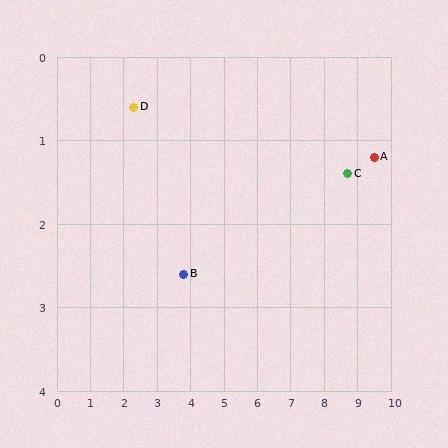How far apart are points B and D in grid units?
Points B and D are about 2.5 grid units apart.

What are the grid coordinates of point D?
Point D is at approximately (2.3, 0.6).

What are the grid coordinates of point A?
Point A is at approximately (9.5, 1.2).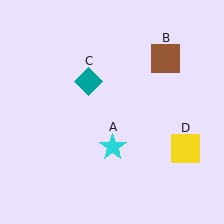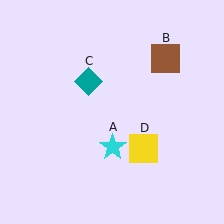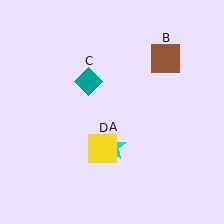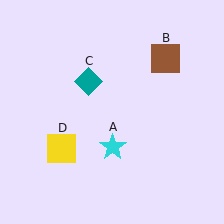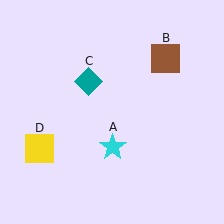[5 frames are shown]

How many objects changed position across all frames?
1 object changed position: yellow square (object D).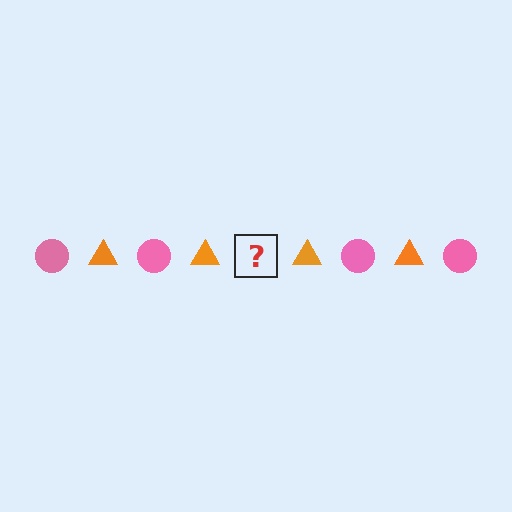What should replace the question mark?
The question mark should be replaced with a pink circle.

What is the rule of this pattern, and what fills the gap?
The rule is that the pattern alternates between pink circle and orange triangle. The gap should be filled with a pink circle.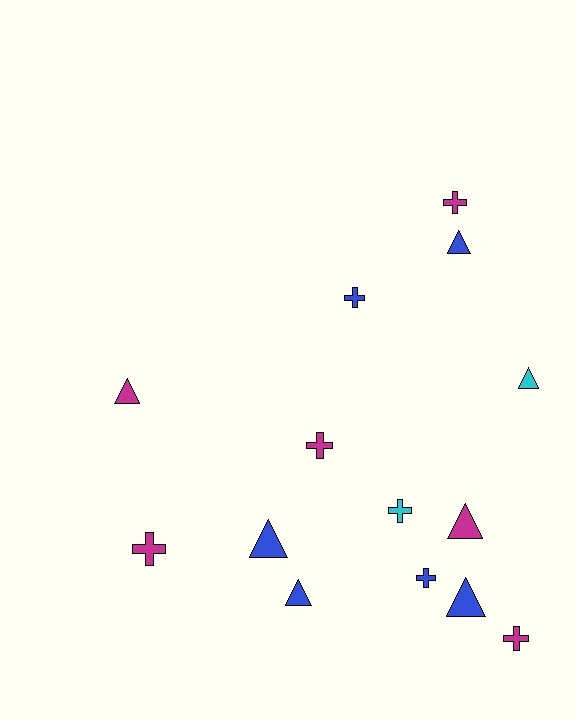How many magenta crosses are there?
There are 4 magenta crosses.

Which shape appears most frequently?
Triangle, with 7 objects.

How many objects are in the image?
There are 14 objects.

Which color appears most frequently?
Blue, with 6 objects.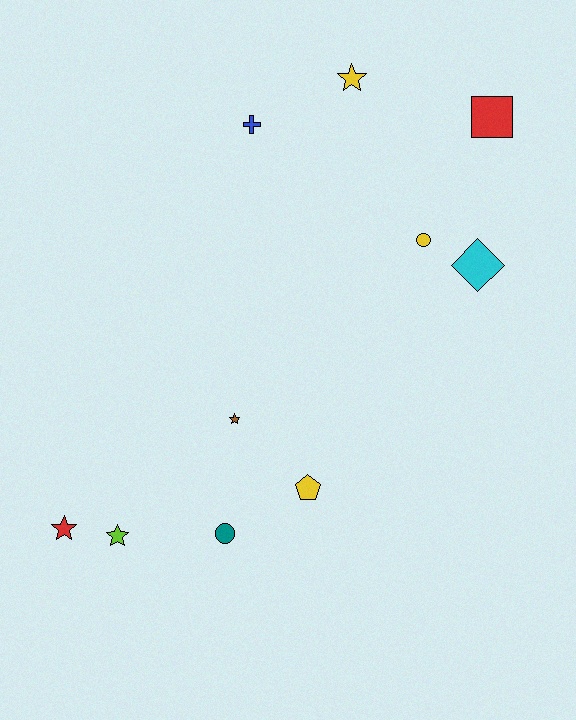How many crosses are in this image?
There is 1 cross.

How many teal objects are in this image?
There is 1 teal object.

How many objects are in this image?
There are 10 objects.